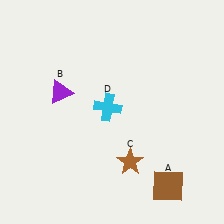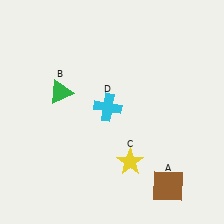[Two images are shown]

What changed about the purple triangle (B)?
In Image 1, B is purple. In Image 2, it changed to green.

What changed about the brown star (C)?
In Image 1, C is brown. In Image 2, it changed to yellow.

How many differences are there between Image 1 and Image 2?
There are 2 differences between the two images.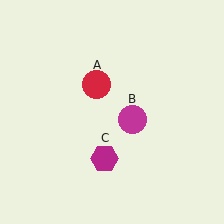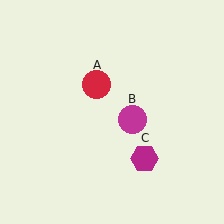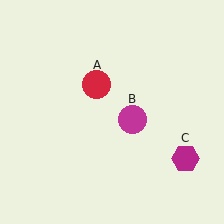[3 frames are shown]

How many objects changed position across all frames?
1 object changed position: magenta hexagon (object C).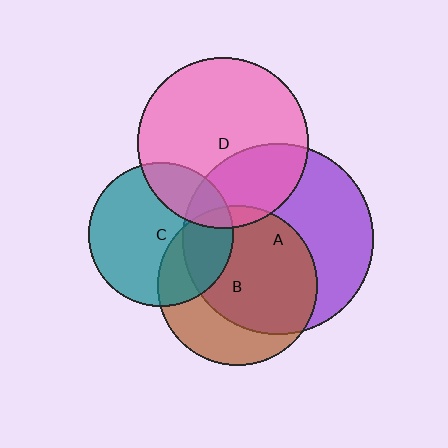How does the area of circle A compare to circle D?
Approximately 1.2 times.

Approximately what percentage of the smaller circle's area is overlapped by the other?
Approximately 20%.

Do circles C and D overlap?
Yes.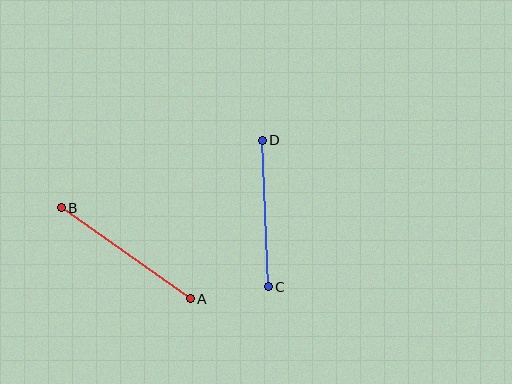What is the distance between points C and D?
The distance is approximately 146 pixels.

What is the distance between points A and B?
The distance is approximately 158 pixels.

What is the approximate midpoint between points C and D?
The midpoint is at approximately (265, 213) pixels.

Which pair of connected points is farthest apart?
Points A and B are farthest apart.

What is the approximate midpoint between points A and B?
The midpoint is at approximately (126, 253) pixels.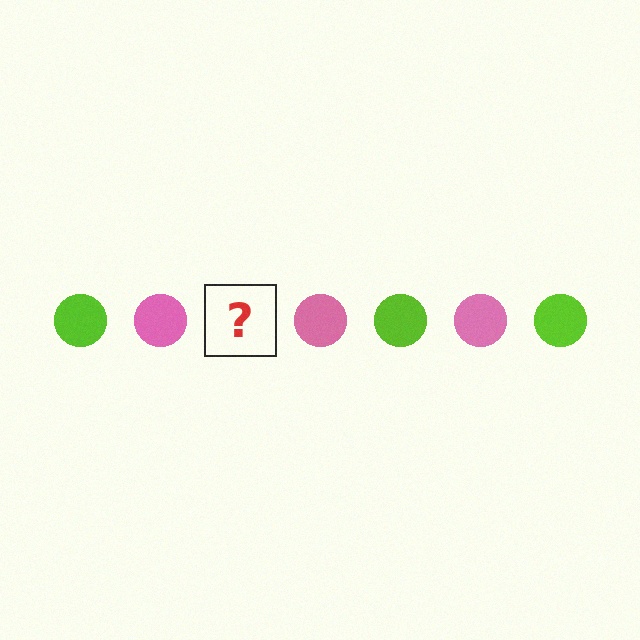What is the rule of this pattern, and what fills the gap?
The rule is that the pattern cycles through lime, pink circles. The gap should be filled with a lime circle.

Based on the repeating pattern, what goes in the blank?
The blank should be a lime circle.